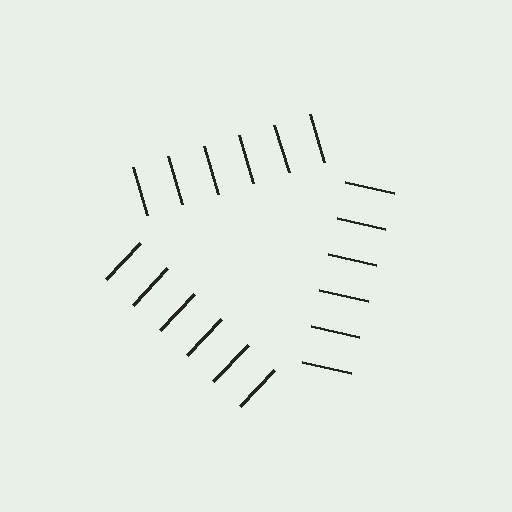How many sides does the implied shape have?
3 sides — the line-ends trace a triangle.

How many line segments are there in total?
18 — 6 along each of the 3 edges.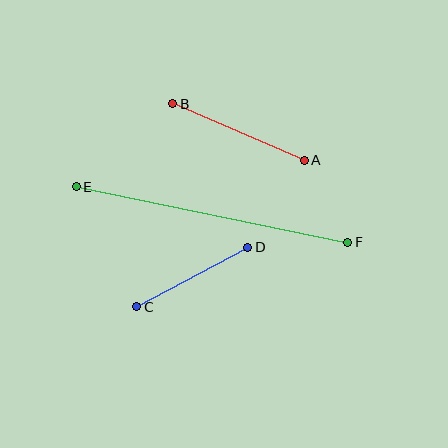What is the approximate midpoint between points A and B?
The midpoint is at approximately (239, 132) pixels.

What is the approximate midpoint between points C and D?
The midpoint is at approximately (192, 277) pixels.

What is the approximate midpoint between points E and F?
The midpoint is at approximately (212, 214) pixels.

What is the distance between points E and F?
The distance is approximately 277 pixels.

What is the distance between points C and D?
The distance is approximately 126 pixels.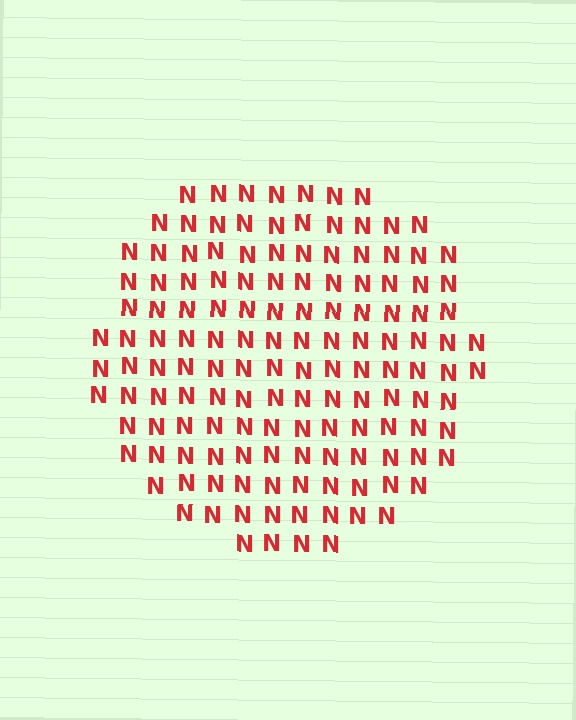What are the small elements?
The small elements are letter N's.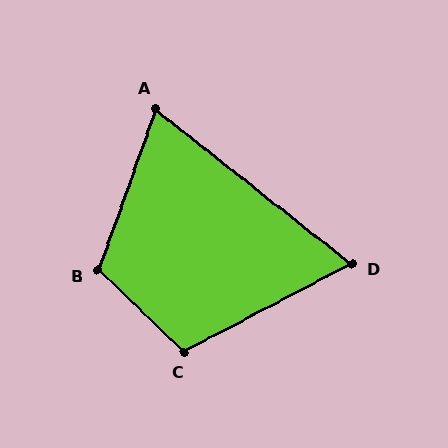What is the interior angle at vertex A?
Approximately 71 degrees (acute).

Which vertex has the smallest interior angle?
D, at approximately 66 degrees.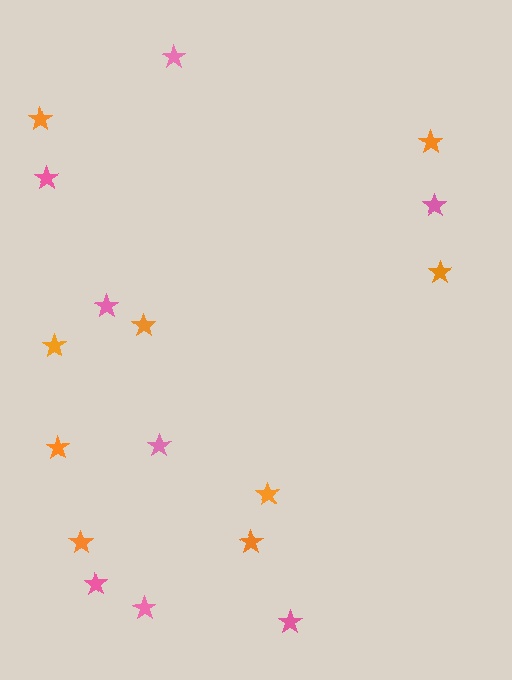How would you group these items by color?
There are 2 groups: one group of pink stars (8) and one group of orange stars (9).